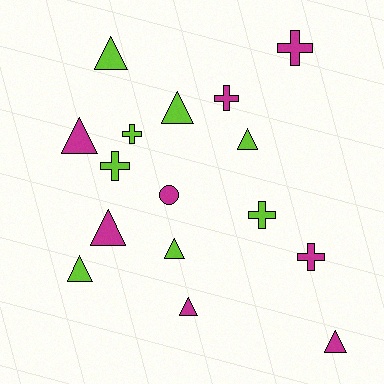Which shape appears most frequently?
Triangle, with 9 objects.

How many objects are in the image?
There are 16 objects.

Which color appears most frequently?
Lime, with 8 objects.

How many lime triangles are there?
There are 5 lime triangles.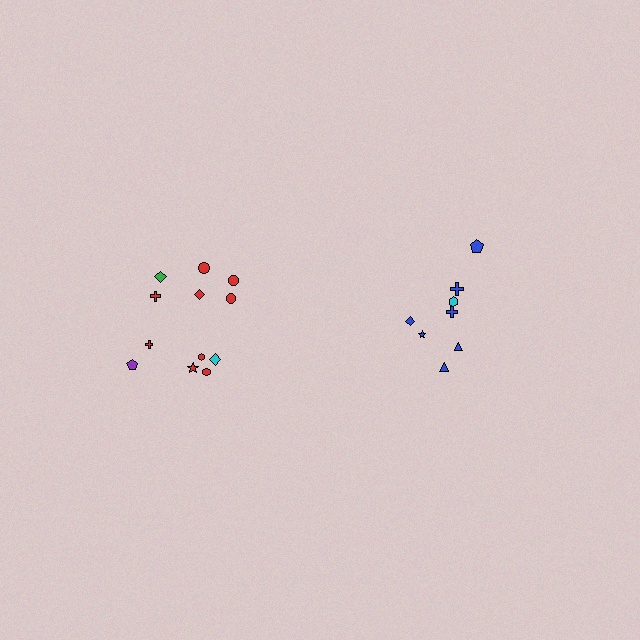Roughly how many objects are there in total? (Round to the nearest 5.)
Roughly 20 objects in total.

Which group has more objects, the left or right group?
The left group.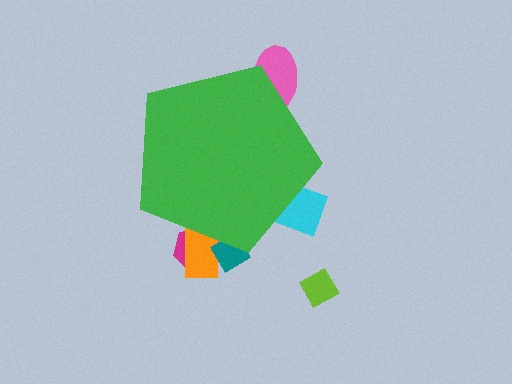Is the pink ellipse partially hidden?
Yes, the pink ellipse is partially hidden behind the green pentagon.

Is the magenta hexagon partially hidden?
Yes, the magenta hexagon is partially hidden behind the green pentagon.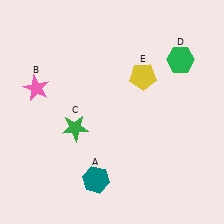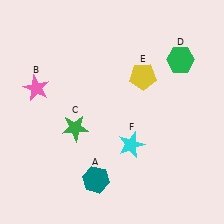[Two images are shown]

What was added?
A cyan star (F) was added in Image 2.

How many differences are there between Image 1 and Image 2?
There is 1 difference between the two images.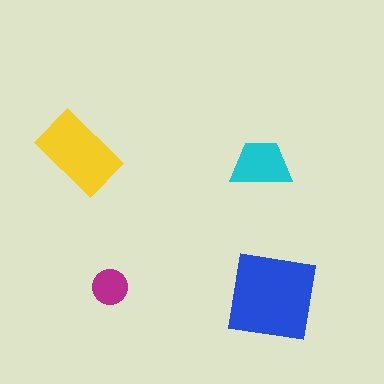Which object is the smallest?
The magenta circle.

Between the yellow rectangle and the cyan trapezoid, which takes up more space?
The yellow rectangle.